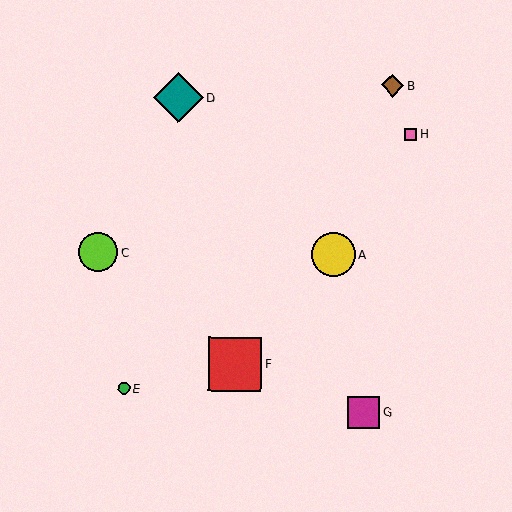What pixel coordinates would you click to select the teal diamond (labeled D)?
Click at (178, 98) to select the teal diamond D.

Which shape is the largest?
The red square (labeled F) is the largest.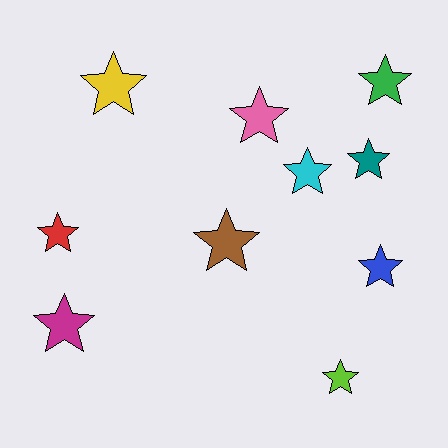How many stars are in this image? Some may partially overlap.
There are 10 stars.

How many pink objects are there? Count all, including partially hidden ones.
There is 1 pink object.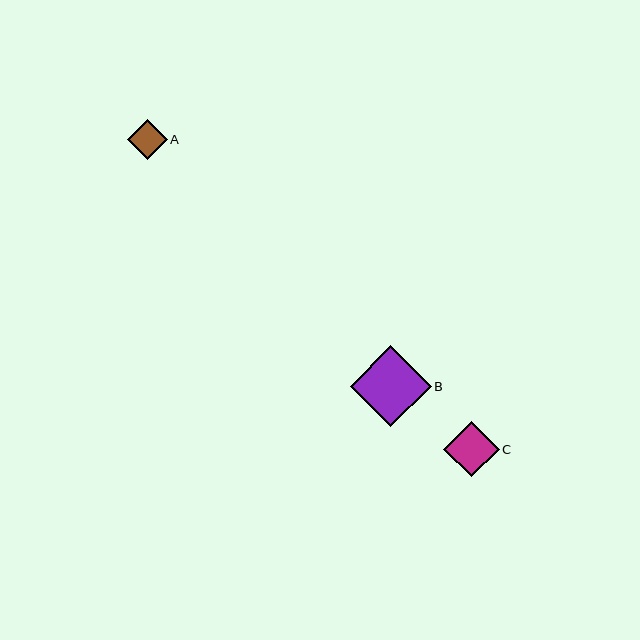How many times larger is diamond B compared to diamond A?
Diamond B is approximately 2.0 times the size of diamond A.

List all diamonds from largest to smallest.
From largest to smallest: B, C, A.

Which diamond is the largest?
Diamond B is the largest with a size of approximately 81 pixels.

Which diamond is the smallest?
Diamond A is the smallest with a size of approximately 40 pixels.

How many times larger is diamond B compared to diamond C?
Diamond B is approximately 1.5 times the size of diamond C.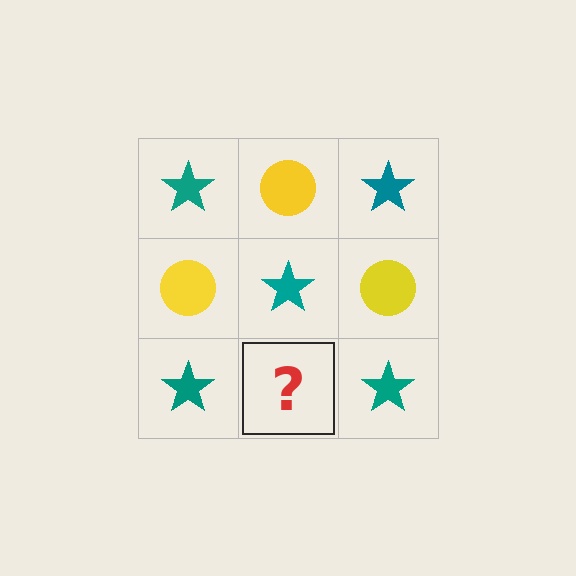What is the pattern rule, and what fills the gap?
The rule is that it alternates teal star and yellow circle in a checkerboard pattern. The gap should be filled with a yellow circle.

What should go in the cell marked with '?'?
The missing cell should contain a yellow circle.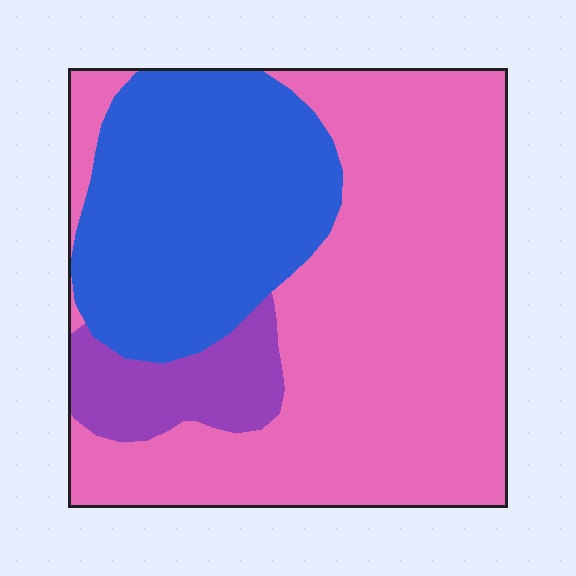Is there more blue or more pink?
Pink.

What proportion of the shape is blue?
Blue covers roughly 30% of the shape.